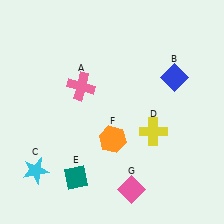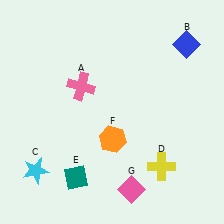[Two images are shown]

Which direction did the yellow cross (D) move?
The yellow cross (D) moved down.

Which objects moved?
The objects that moved are: the blue diamond (B), the yellow cross (D).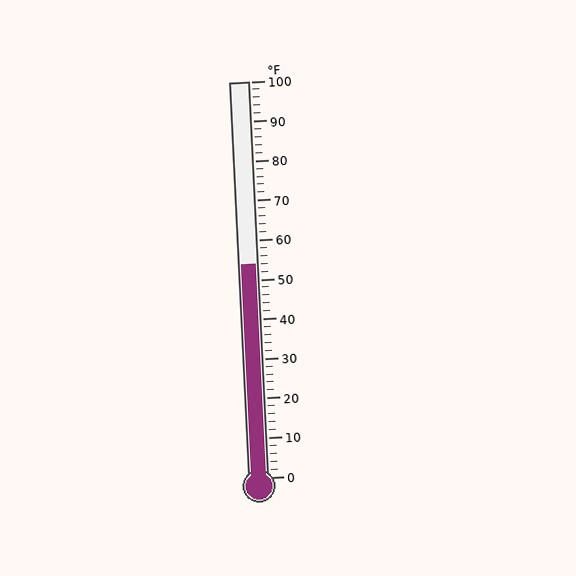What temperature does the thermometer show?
The thermometer shows approximately 54°F.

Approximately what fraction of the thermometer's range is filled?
The thermometer is filled to approximately 55% of its range.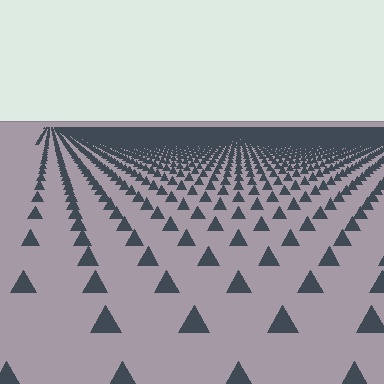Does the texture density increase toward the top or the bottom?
Density increases toward the top.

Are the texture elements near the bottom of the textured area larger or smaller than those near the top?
Larger. Near the bottom, elements are closer to the viewer and appear at a bigger on-screen size.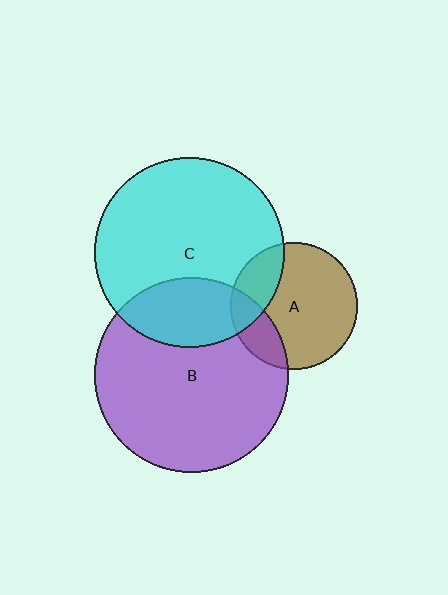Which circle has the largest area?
Circle B (purple).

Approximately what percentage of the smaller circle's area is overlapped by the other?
Approximately 25%.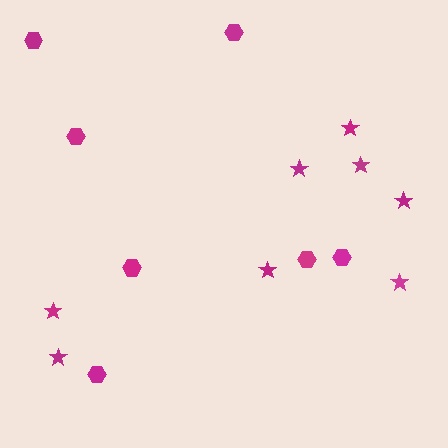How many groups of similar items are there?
There are 2 groups: one group of stars (8) and one group of hexagons (7).